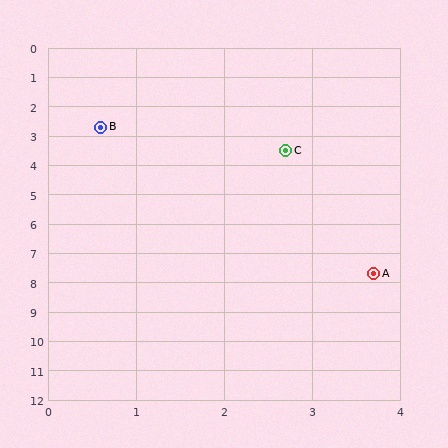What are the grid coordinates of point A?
Point A is at approximately (3.7, 7.7).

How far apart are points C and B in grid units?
Points C and B are about 2.2 grid units apart.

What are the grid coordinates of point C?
Point C is at approximately (2.7, 3.5).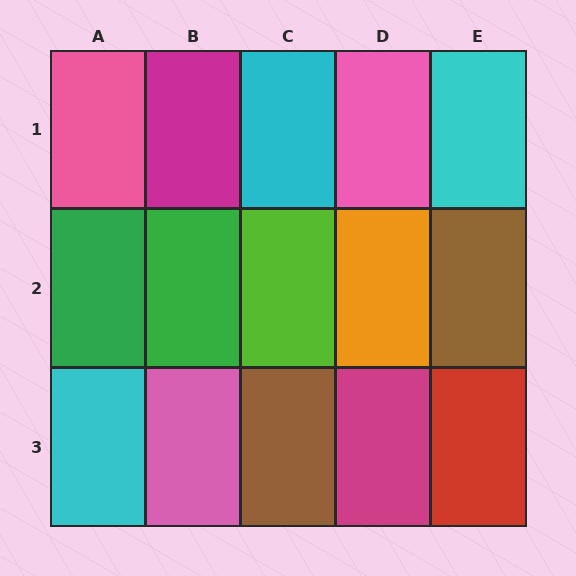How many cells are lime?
1 cell is lime.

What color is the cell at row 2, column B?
Green.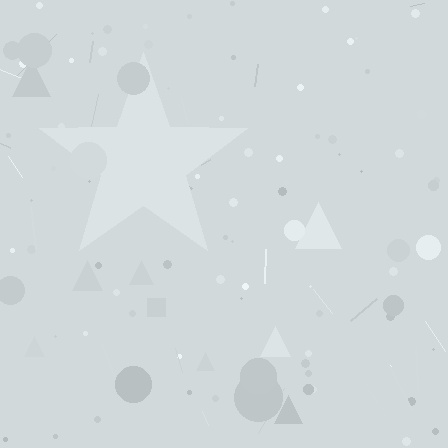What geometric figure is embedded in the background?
A star is embedded in the background.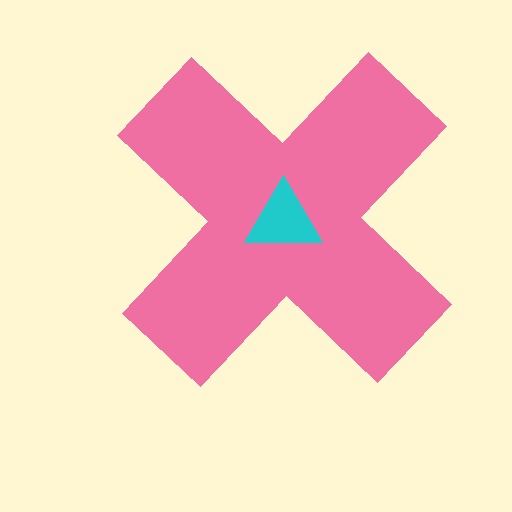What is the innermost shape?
The cyan triangle.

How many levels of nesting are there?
2.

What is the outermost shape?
The pink cross.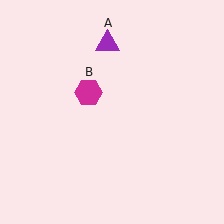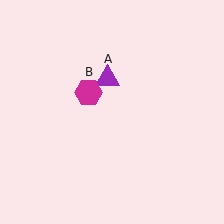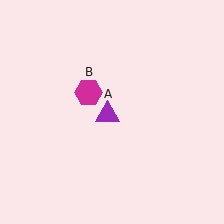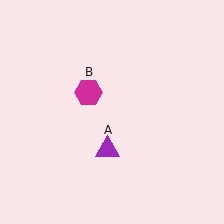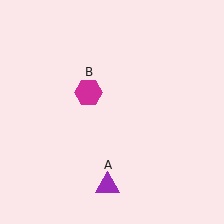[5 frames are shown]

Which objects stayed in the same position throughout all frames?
Magenta hexagon (object B) remained stationary.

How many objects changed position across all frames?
1 object changed position: purple triangle (object A).